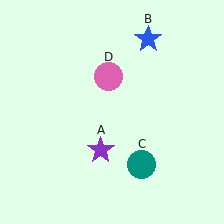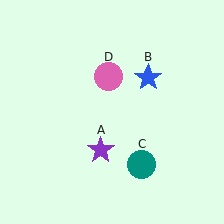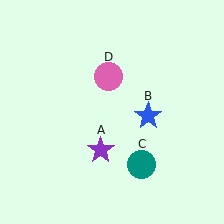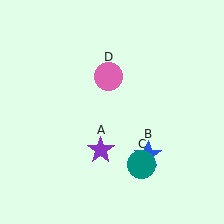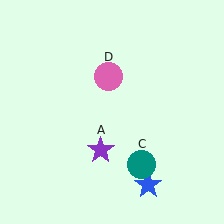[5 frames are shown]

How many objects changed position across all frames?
1 object changed position: blue star (object B).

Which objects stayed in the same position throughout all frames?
Purple star (object A) and teal circle (object C) and pink circle (object D) remained stationary.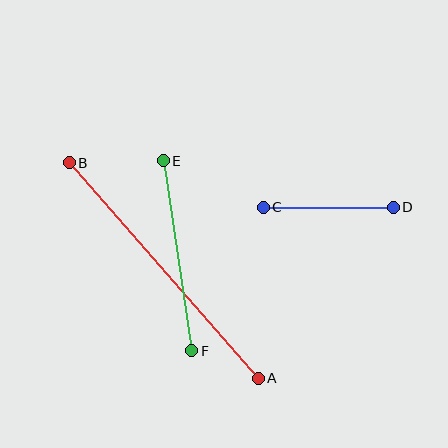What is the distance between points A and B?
The distance is approximately 287 pixels.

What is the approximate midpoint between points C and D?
The midpoint is at approximately (328, 207) pixels.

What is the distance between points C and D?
The distance is approximately 130 pixels.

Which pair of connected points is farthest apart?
Points A and B are farthest apart.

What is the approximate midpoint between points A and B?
The midpoint is at approximately (164, 271) pixels.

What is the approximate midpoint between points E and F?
The midpoint is at approximately (178, 256) pixels.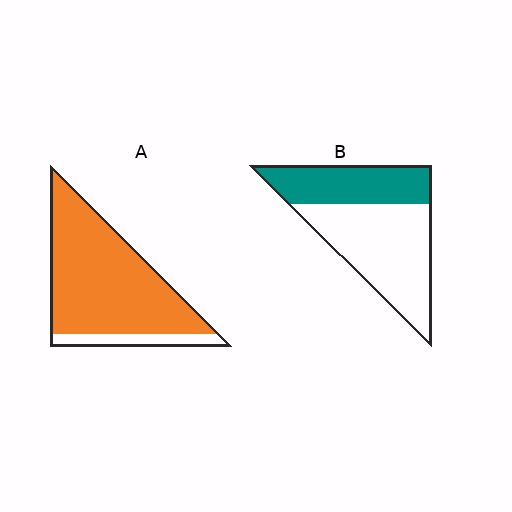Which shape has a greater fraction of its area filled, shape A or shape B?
Shape A.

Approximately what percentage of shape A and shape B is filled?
A is approximately 85% and B is approximately 40%.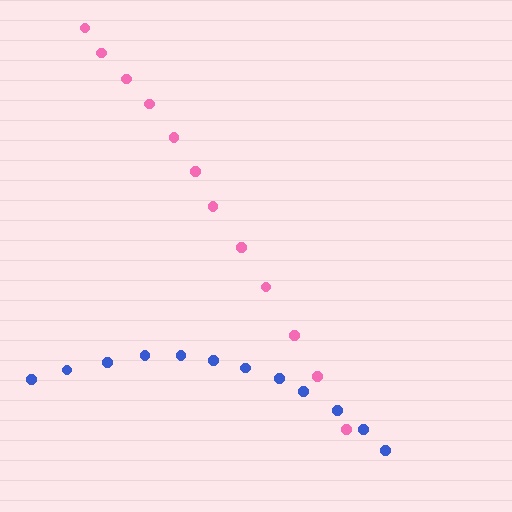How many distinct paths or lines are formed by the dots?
There are 2 distinct paths.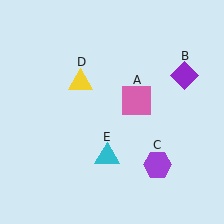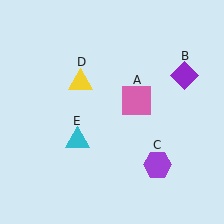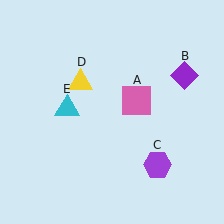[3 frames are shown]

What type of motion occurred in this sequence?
The cyan triangle (object E) rotated clockwise around the center of the scene.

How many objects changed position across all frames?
1 object changed position: cyan triangle (object E).